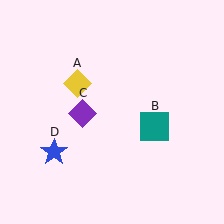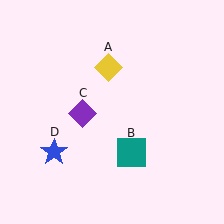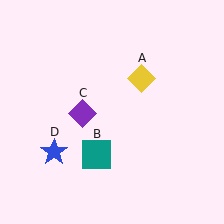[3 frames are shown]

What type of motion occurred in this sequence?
The yellow diamond (object A), teal square (object B) rotated clockwise around the center of the scene.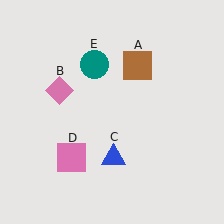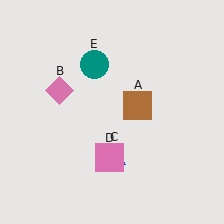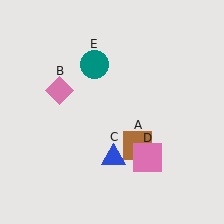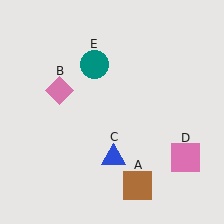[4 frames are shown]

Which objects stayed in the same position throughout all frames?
Pink diamond (object B) and blue triangle (object C) and teal circle (object E) remained stationary.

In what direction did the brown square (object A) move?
The brown square (object A) moved down.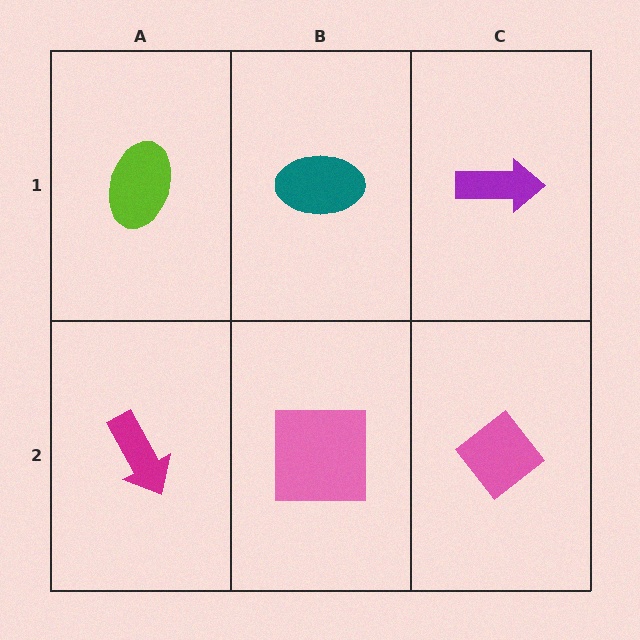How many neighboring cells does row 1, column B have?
3.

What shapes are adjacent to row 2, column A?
A lime ellipse (row 1, column A), a pink square (row 2, column B).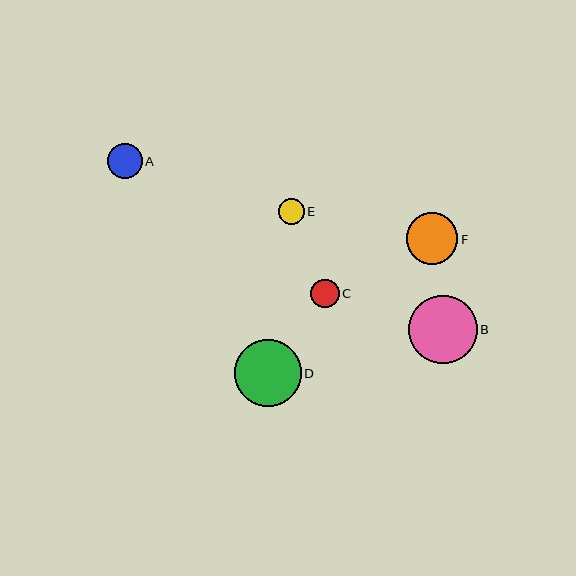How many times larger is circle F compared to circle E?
Circle F is approximately 2.0 times the size of circle E.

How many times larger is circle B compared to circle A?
Circle B is approximately 2.0 times the size of circle A.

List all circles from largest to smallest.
From largest to smallest: B, D, F, A, C, E.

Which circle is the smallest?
Circle E is the smallest with a size of approximately 26 pixels.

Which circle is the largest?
Circle B is the largest with a size of approximately 68 pixels.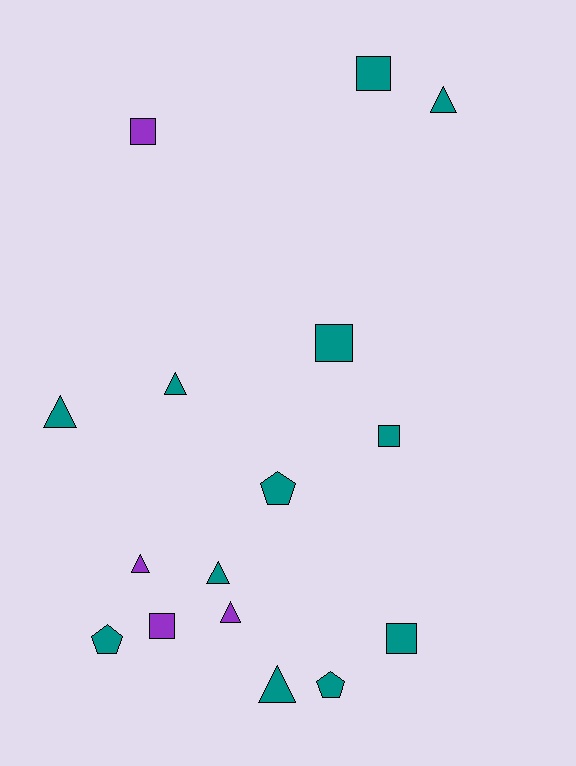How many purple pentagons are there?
There are no purple pentagons.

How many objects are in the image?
There are 16 objects.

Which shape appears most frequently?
Triangle, with 7 objects.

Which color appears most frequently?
Teal, with 12 objects.